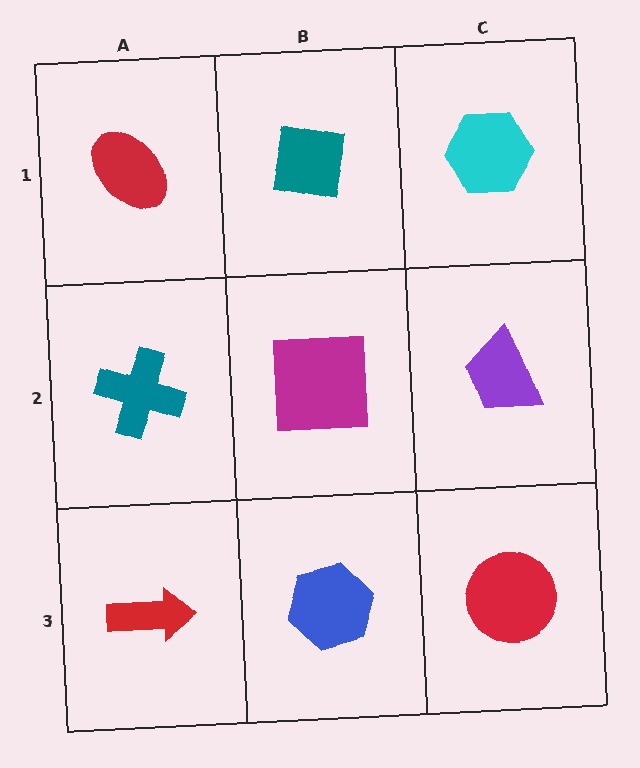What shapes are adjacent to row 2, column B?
A teal square (row 1, column B), a blue hexagon (row 3, column B), a teal cross (row 2, column A), a purple trapezoid (row 2, column C).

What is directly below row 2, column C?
A red circle.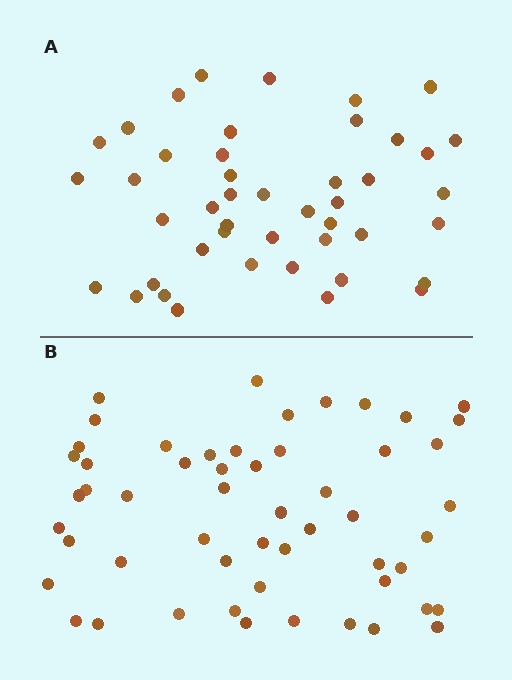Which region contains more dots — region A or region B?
Region B (the bottom region) has more dots.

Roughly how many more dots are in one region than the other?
Region B has roughly 8 or so more dots than region A.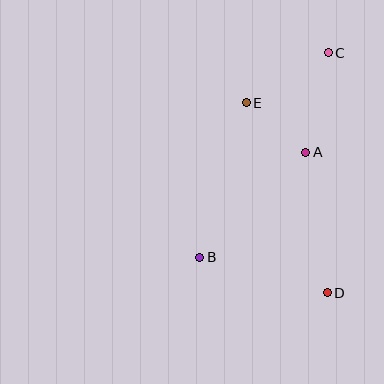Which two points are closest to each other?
Points A and E are closest to each other.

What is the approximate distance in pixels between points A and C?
The distance between A and C is approximately 102 pixels.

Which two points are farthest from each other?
Points B and C are farthest from each other.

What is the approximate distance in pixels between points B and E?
The distance between B and E is approximately 161 pixels.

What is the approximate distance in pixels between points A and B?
The distance between A and B is approximately 149 pixels.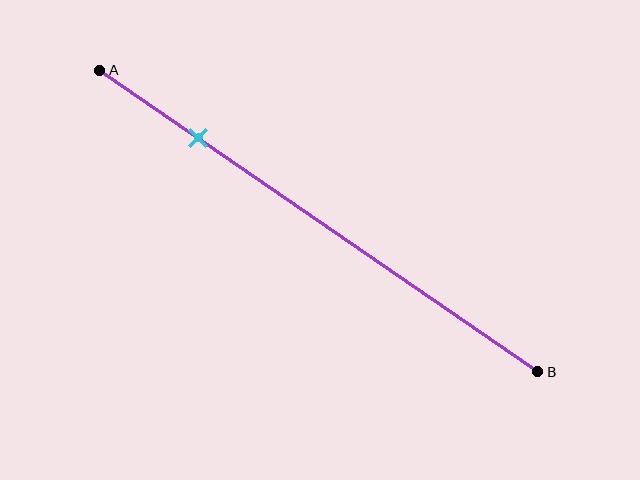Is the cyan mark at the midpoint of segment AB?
No, the mark is at about 20% from A, not at the 50% midpoint.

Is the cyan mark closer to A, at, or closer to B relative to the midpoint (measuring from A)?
The cyan mark is closer to point A than the midpoint of segment AB.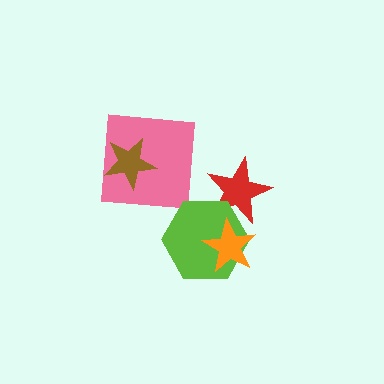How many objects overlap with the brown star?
1 object overlaps with the brown star.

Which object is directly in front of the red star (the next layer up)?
The lime hexagon is directly in front of the red star.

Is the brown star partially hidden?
No, no other shape covers it.